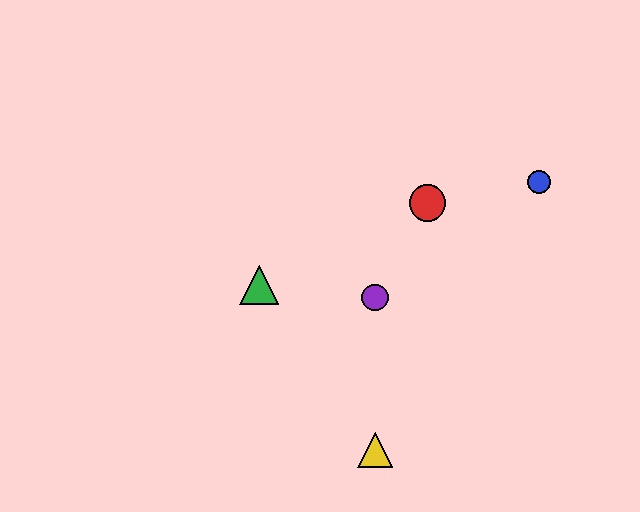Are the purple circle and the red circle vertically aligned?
No, the purple circle is at x≈375 and the red circle is at x≈428.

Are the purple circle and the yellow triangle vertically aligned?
Yes, both are at x≈375.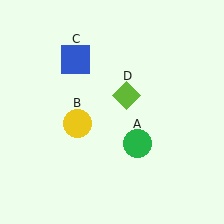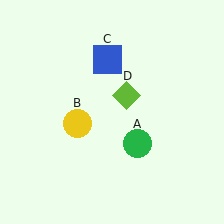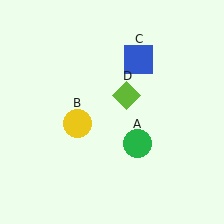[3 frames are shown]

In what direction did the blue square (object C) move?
The blue square (object C) moved right.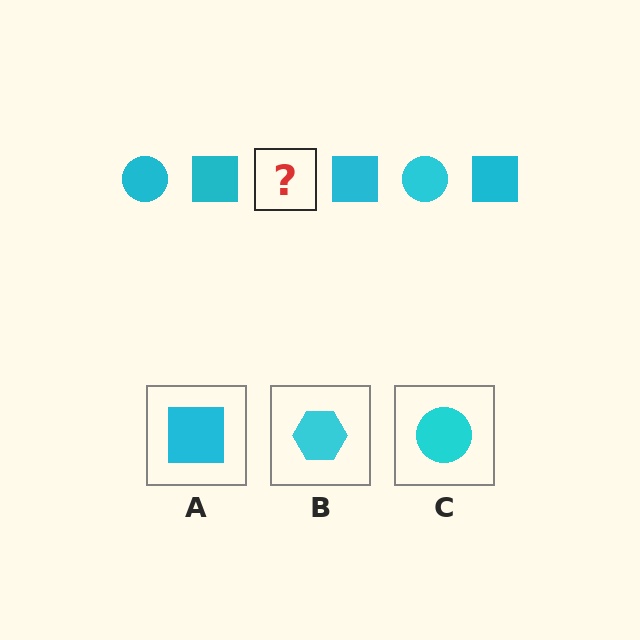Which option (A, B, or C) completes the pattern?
C.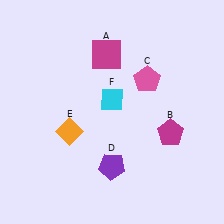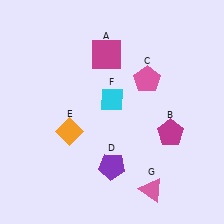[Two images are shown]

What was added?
A pink triangle (G) was added in Image 2.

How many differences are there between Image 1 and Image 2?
There is 1 difference between the two images.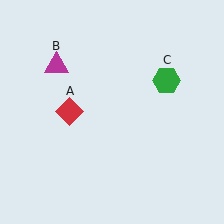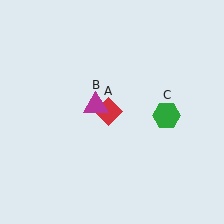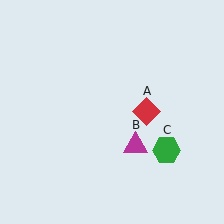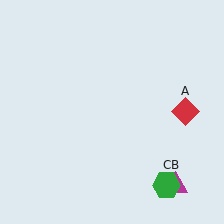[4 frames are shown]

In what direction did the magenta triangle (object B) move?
The magenta triangle (object B) moved down and to the right.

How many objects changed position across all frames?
3 objects changed position: red diamond (object A), magenta triangle (object B), green hexagon (object C).